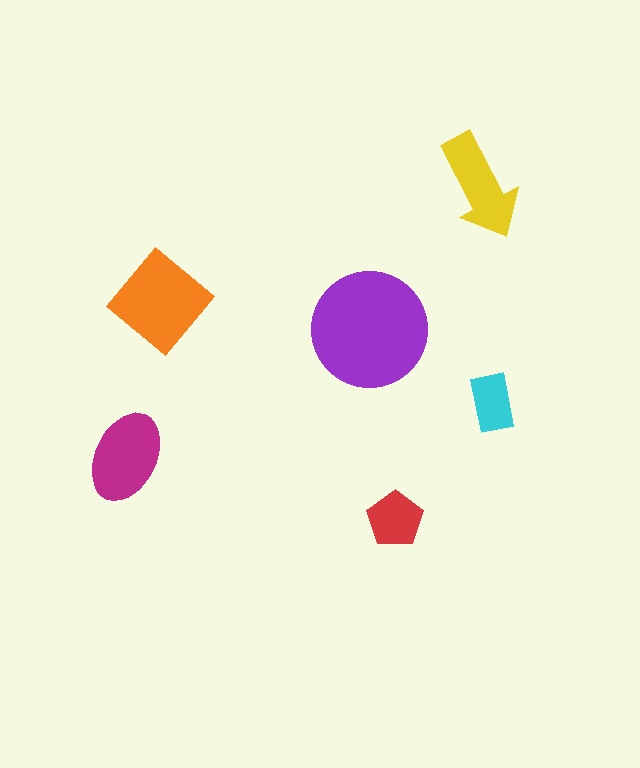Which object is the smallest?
The cyan rectangle.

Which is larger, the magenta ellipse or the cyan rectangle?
The magenta ellipse.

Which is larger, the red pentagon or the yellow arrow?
The yellow arrow.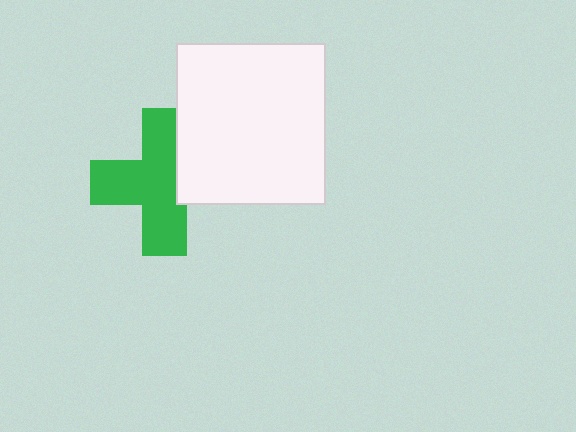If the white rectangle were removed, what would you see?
You would see the complete green cross.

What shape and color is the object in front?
The object in front is a white rectangle.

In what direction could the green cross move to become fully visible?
The green cross could move left. That would shift it out from behind the white rectangle entirely.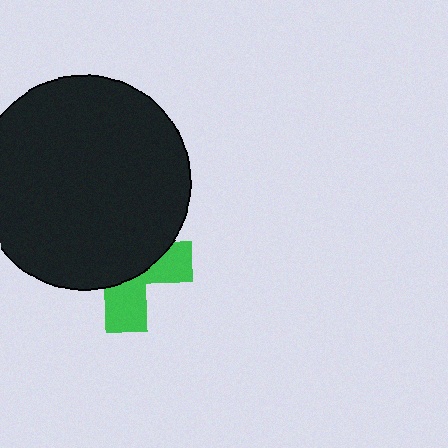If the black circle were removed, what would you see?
You would see the complete green cross.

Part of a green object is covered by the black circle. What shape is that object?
It is a cross.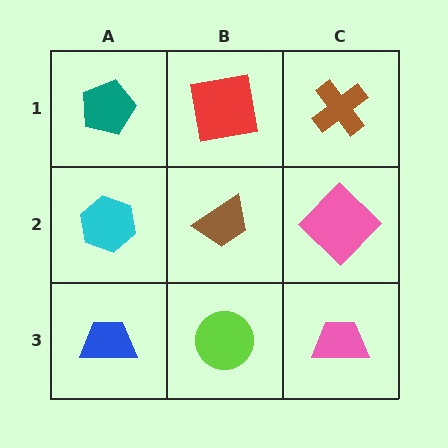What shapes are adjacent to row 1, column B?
A brown trapezoid (row 2, column B), a teal pentagon (row 1, column A), a brown cross (row 1, column C).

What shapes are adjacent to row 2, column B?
A red square (row 1, column B), a lime circle (row 3, column B), a cyan hexagon (row 2, column A), a pink diamond (row 2, column C).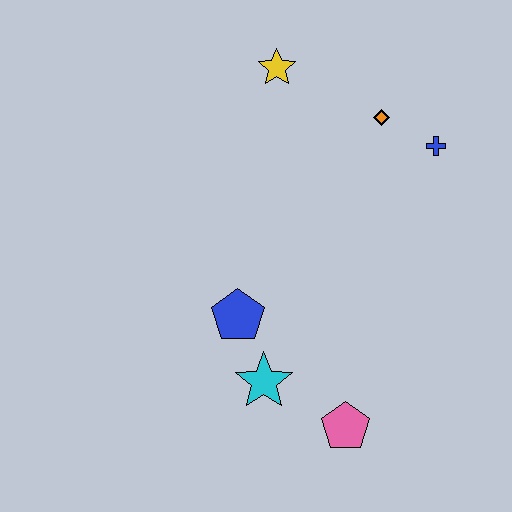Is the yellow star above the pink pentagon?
Yes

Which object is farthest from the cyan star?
The yellow star is farthest from the cyan star.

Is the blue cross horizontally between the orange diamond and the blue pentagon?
No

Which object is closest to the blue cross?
The orange diamond is closest to the blue cross.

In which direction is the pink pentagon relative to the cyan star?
The pink pentagon is to the right of the cyan star.